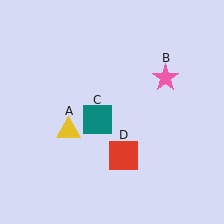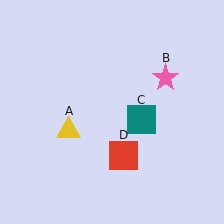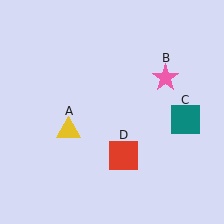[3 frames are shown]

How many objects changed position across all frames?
1 object changed position: teal square (object C).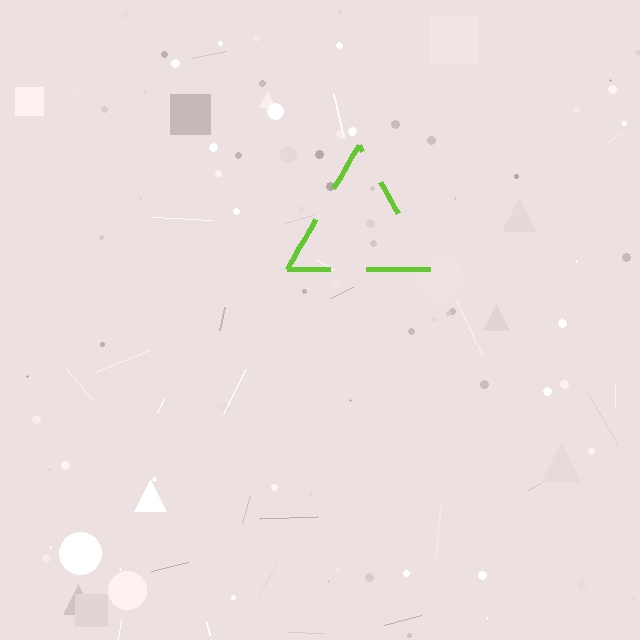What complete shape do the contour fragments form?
The contour fragments form a triangle.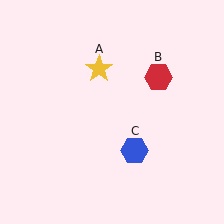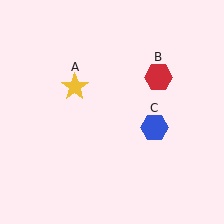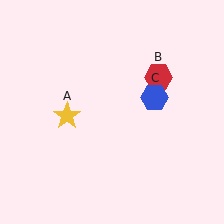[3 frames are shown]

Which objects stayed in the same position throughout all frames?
Red hexagon (object B) remained stationary.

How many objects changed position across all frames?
2 objects changed position: yellow star (object A), blue hexagon (object C).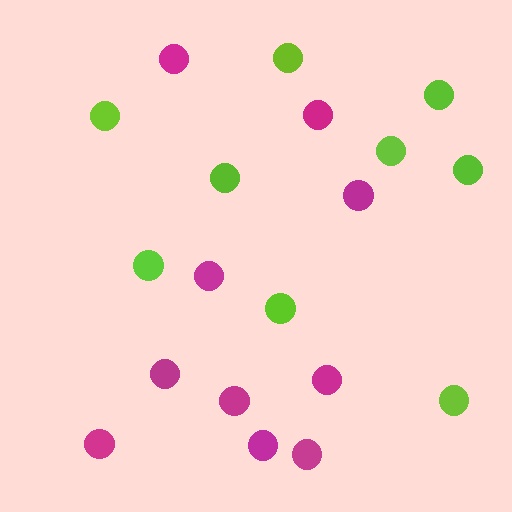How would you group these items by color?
There are 2 groups: one group of magenta circles (10) and one group of lime circles (9).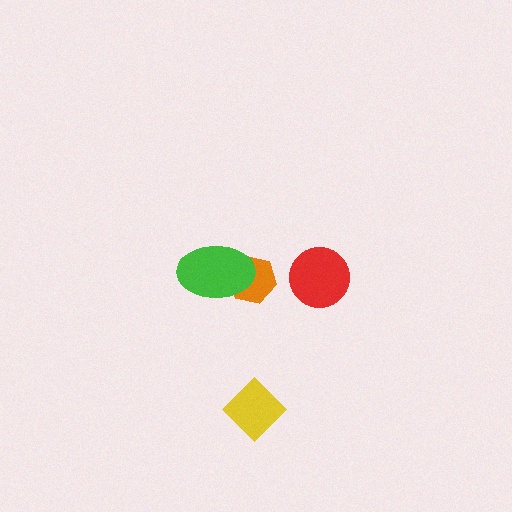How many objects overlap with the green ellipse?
1 object overlaps with the green ellipse.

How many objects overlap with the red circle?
0 objects overlap with the red circle.